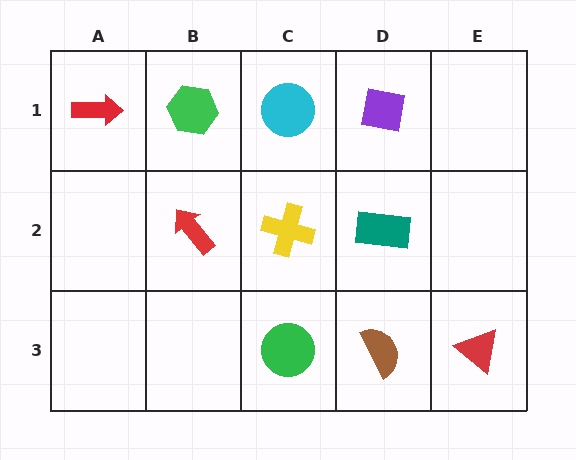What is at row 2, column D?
A teal rectangle.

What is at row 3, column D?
A brown semicircle.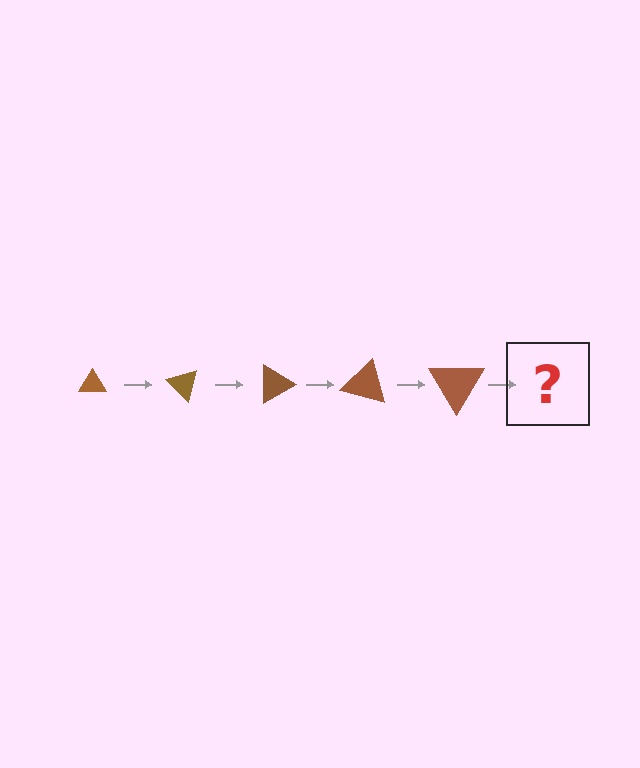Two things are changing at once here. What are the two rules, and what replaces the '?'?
The two rules are that the triangle grows larger each step and it rotates 45 degrees each step. The '?' should be a triangle, larger than the previous one and rotated 225 degrees from the start.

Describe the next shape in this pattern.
It should be a triangle, larger than the previous one and rotated 225 degrees from the start.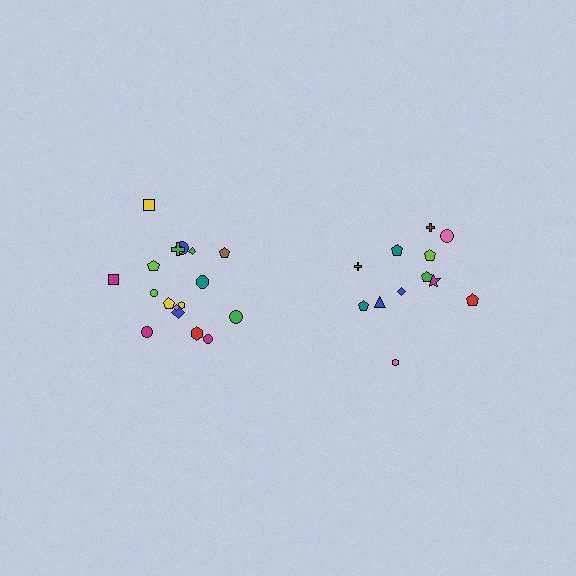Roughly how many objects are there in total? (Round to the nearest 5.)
Roughly 30 objects in total.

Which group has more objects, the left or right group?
The left group.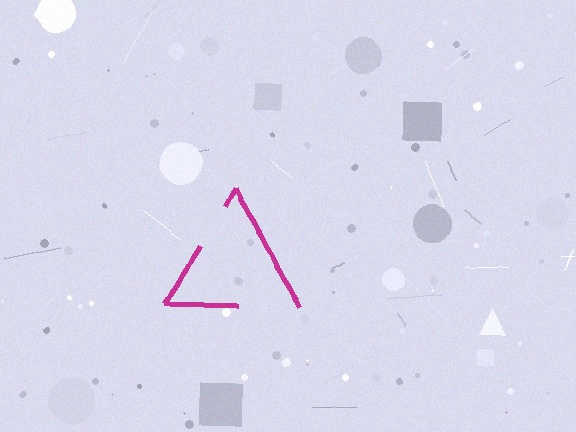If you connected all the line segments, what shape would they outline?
They would outline a triangle.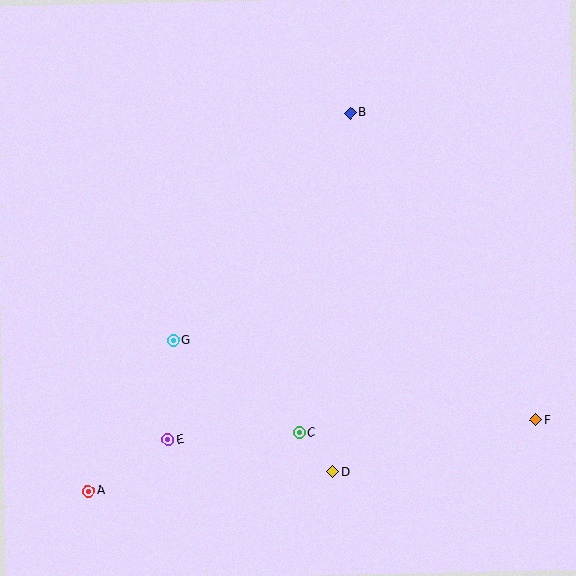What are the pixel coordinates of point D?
Point D is at (333, 472).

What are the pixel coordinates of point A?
Point A is at (88, 491).